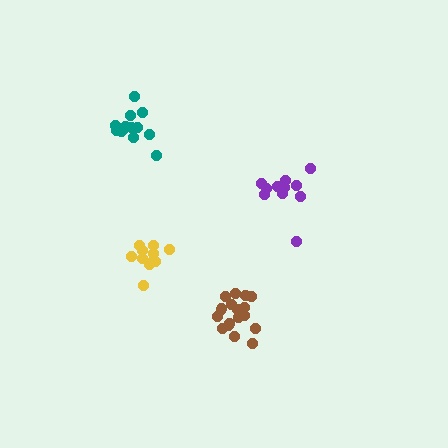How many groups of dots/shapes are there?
There are 4 groups.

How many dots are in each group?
Group 1: 17 dots, Group 2: 12 dots, Group 3: 12 dots, Group 4: 12 dots (53 total).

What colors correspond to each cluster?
The clusters are colored: brown, teal, yellow, purple.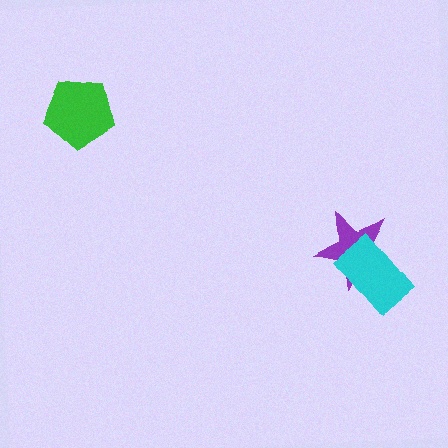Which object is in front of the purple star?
The cyan rectangle is in front of the purple star.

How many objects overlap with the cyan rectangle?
1 object overlaps with the cyan rectangle.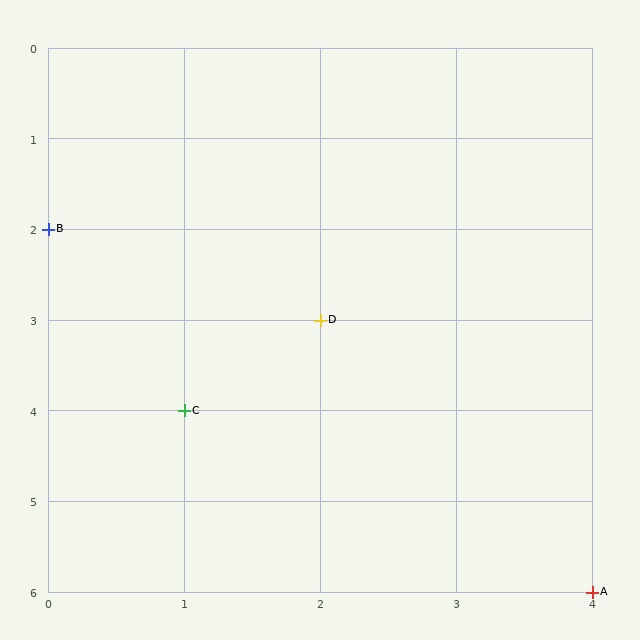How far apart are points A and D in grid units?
Points A and D are 2 columns and 3 rows apart (about 3.6 grid units diagonally).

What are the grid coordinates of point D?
Point D is at grid coordinates (2, 3).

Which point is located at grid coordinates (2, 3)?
Point D is at (2, 3).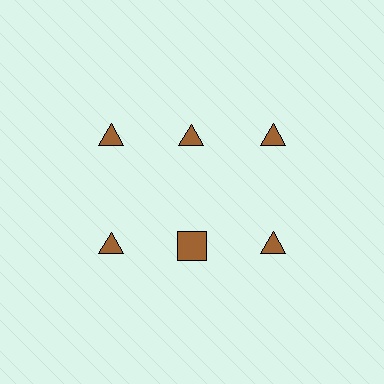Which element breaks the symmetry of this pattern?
The brown square in the second row, second from left column breaks the symmetry. All other shapes are brown triangles.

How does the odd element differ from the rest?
It has a different shape: square instead of triangle.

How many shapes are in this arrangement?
There are 6 shapes arranged in a grid pattern.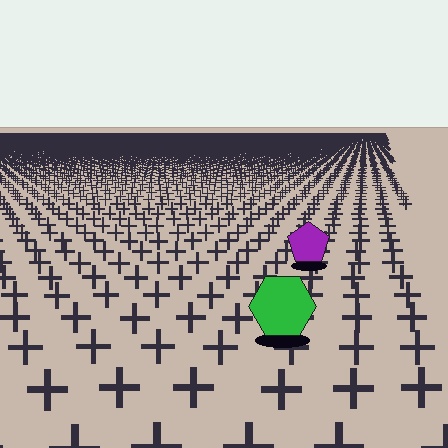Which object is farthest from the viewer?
The purple pentagon is farthest from the viewer. It appears smaller and the ground texture around it is denser.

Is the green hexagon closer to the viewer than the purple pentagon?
Yes. The green hexagon is closer — you can tell from the texture gradient: the ground texture is coarser near it.